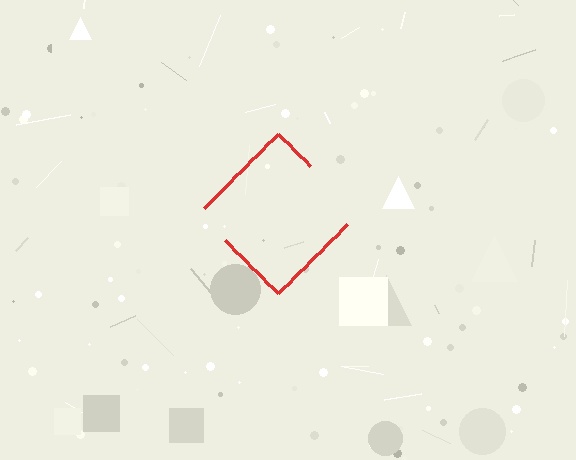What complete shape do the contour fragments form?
The contour fragments form a diamond.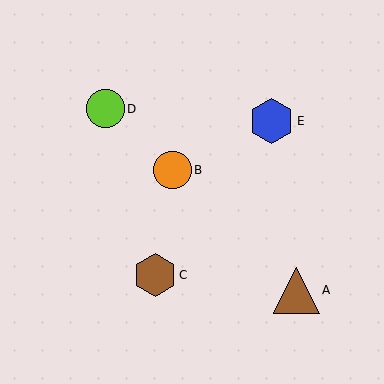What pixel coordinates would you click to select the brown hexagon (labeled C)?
Click at (155, 275) to select the brown hexagon C.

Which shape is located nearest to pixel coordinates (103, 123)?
The lime circle (labeled D) at (106, 109) is nearest to that location.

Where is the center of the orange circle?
The center of the orange circle is at (172, 170).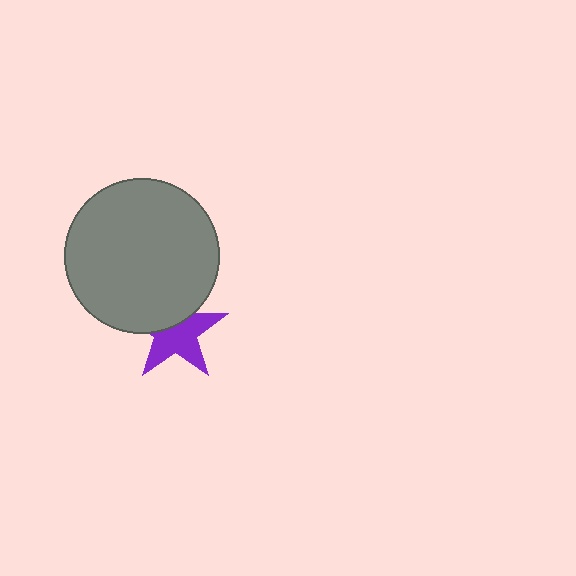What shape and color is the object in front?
The object in front is a gray circle.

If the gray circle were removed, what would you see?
You would see the complete purple star.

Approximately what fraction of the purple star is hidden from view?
Roughly 39% of the purple star is hidden behind the gray circle.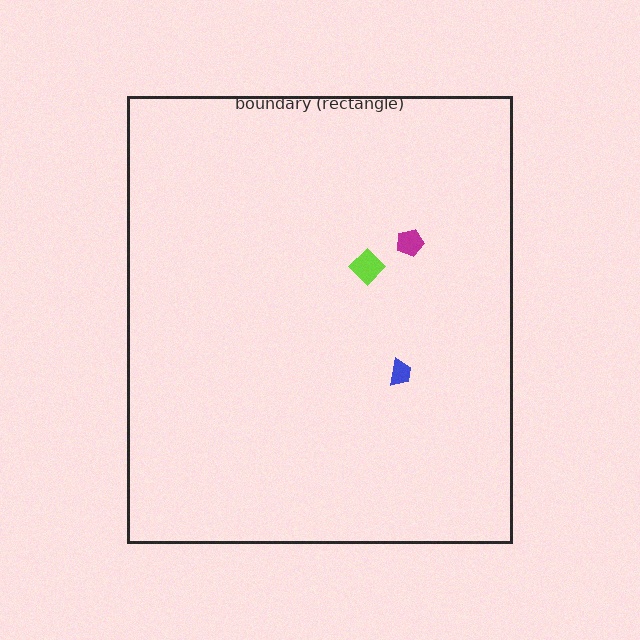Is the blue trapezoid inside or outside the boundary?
Inside.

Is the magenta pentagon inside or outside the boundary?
Inside.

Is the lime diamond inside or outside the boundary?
Inside.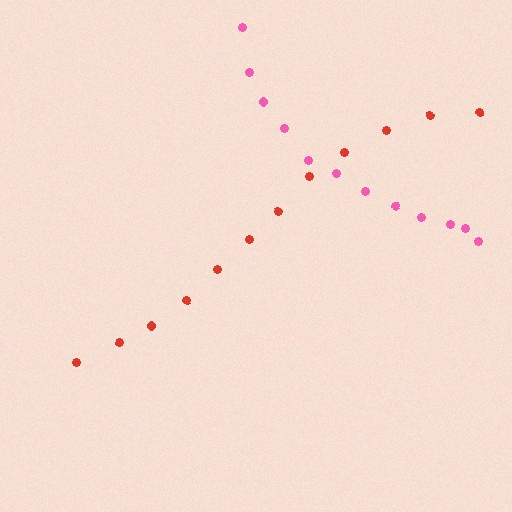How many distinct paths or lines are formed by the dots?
There are 2 distinct paths.